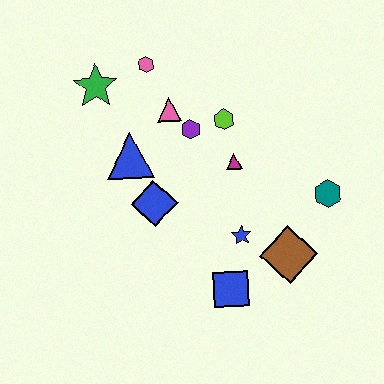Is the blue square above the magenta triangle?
No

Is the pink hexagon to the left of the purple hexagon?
Yes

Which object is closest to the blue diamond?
The blue triangle is closest to the blue diamond.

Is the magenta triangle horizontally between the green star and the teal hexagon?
Yes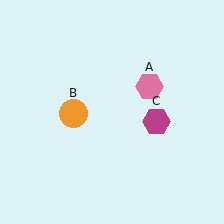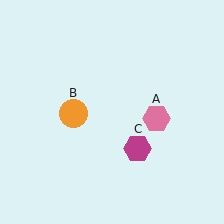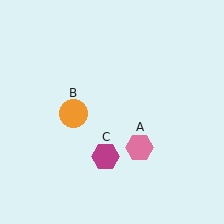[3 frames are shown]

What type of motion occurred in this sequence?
The pink hexagon (object A), magenta hexagon (object C) rotated clockwise around the center of the scene.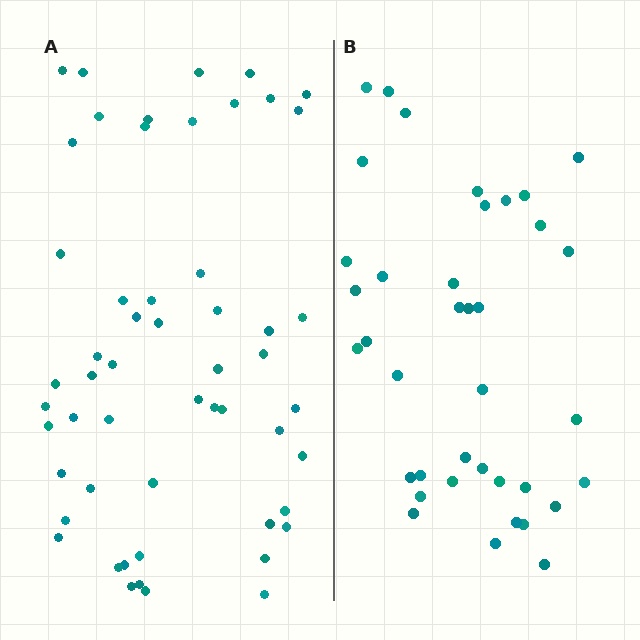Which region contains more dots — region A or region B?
Region A (the left region) has more dots.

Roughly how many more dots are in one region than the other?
Region A has approximately 15 more dots than region B.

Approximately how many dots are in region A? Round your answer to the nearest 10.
About 50 dots. (The exact count is 54, which rounds to 50.)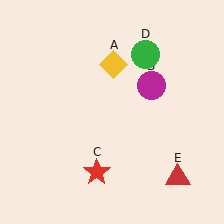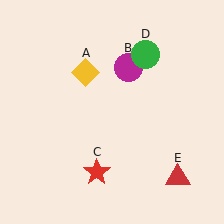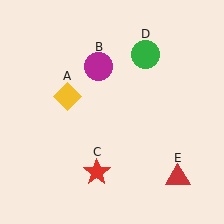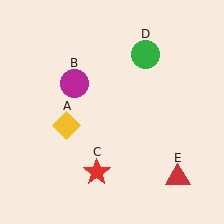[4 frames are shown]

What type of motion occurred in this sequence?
The yellow diamond (object A), magenta circle (object B) rotated counterclockwise around the center of the scene.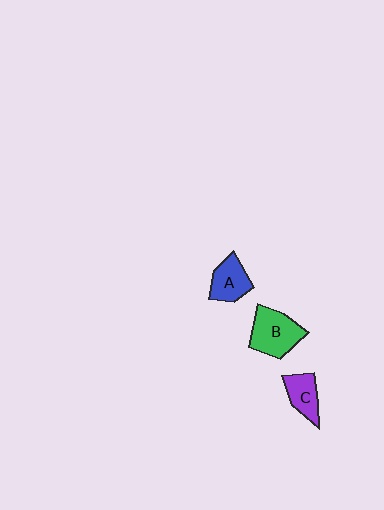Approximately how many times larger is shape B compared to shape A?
Approximately 1.4 times.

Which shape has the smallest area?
Shape C (purple).